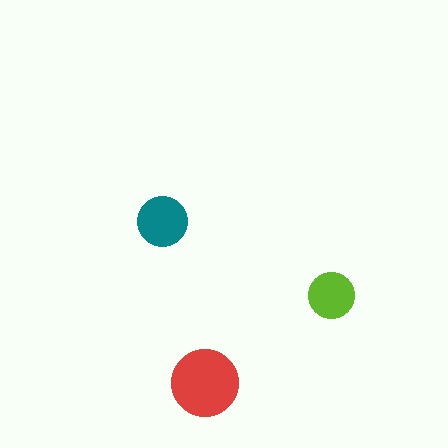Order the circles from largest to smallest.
the red one, the teal one, the lime one.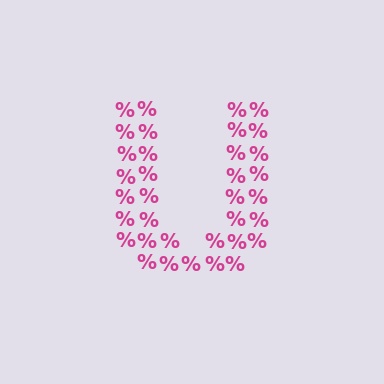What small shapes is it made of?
It is made of small percent signs.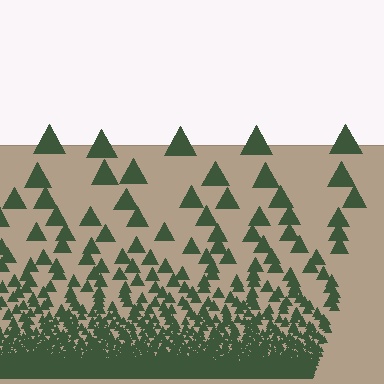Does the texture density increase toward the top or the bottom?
Density increases toward the bottom.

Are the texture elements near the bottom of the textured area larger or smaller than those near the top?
Smaller. The gradient is inverted — elements near the bottom are smaller and denser.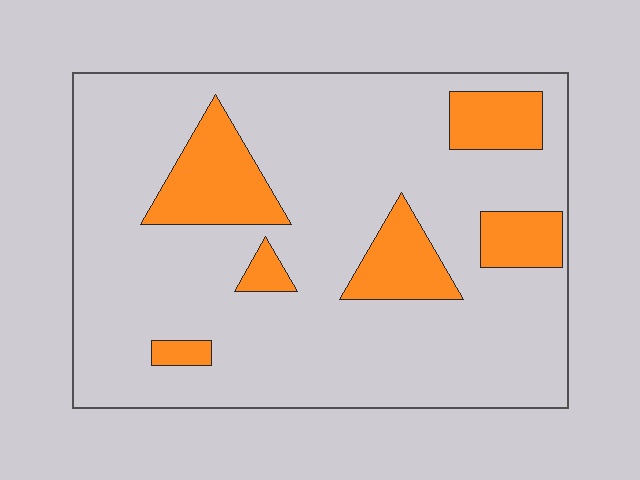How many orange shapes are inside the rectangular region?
6.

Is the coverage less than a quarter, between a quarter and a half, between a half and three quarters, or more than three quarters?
Less than a quarter.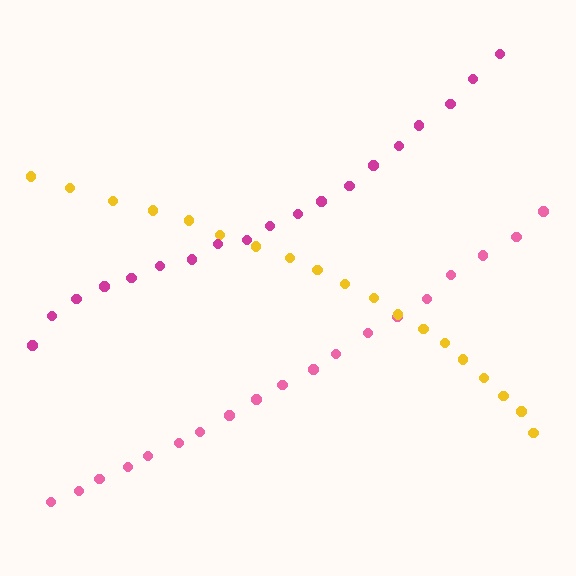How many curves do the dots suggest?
There are 3 distinct paths.